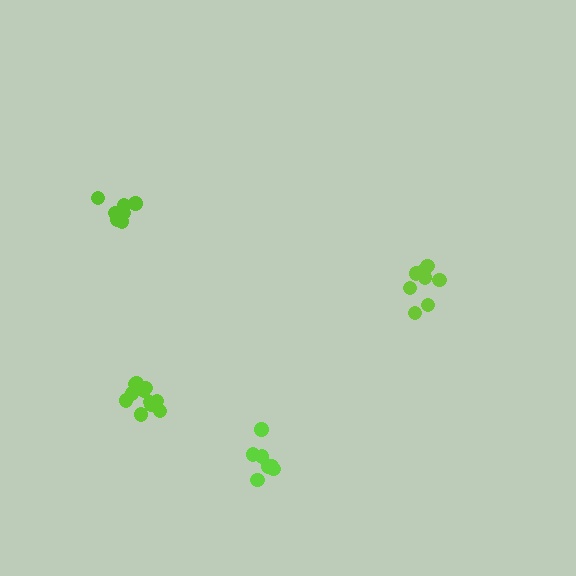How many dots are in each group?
Group 1: 7 dots, Group 2: 7 dots, Group 3: 8 dots, Group 4: 12 dots (34 total).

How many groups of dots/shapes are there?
There are 4 groups.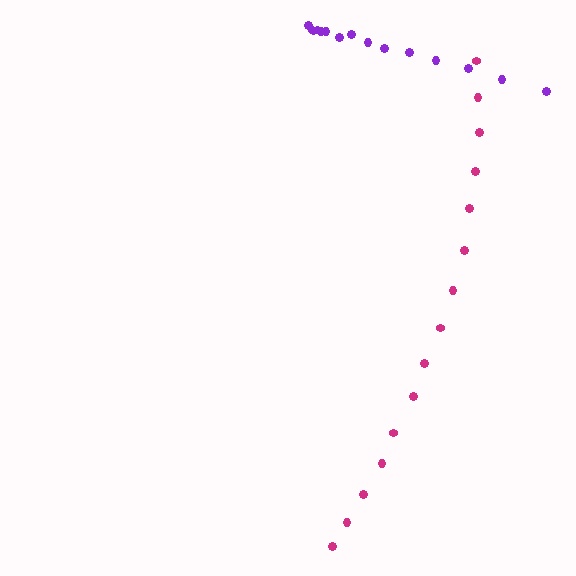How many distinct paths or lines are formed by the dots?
There are 2 distinct paths.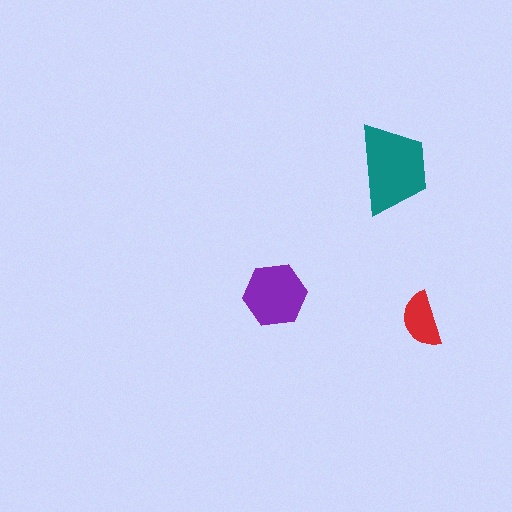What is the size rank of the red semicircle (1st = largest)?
3rd.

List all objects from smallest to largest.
The red semicircle, the purple hexagon, the teal trapezoid.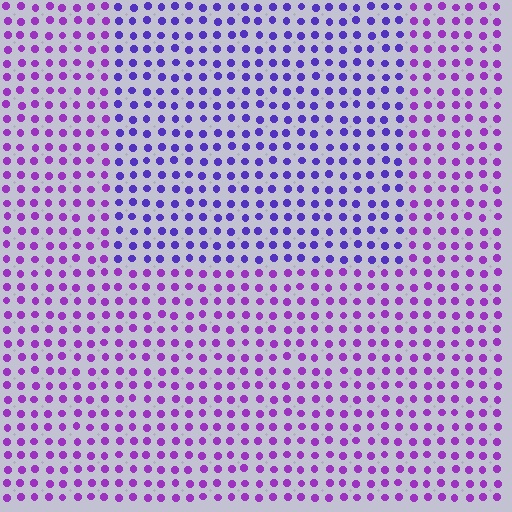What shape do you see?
I see a rectangle.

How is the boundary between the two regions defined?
The boundary is defined purely by a slight shift in hue (about 31 degrees). Spacing, size, and orientation are identical on both sides.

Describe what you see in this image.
The image is filled with small purple elements in a uniform arrangement. A rectangle-shaped region is visible where the elements are tinted to a slightly different hue, forming a subtle color boundary.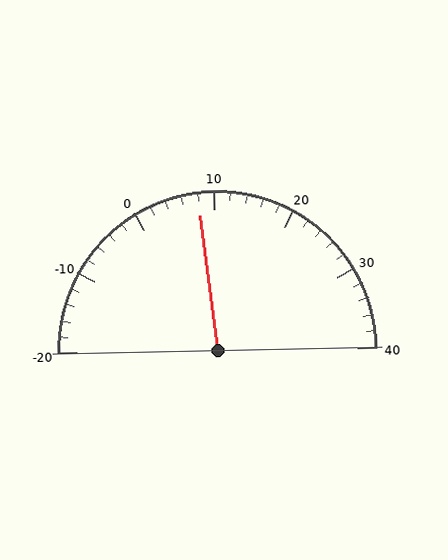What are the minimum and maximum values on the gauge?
The gauge ranges from -20 to 40.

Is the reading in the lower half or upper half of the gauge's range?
The reading is in the lower half of the range (-20 to 40).